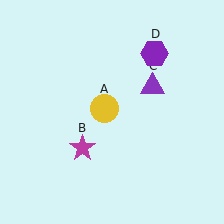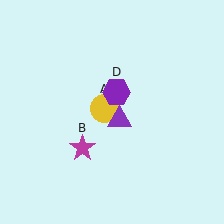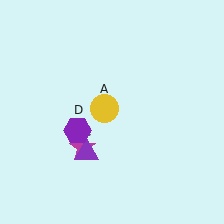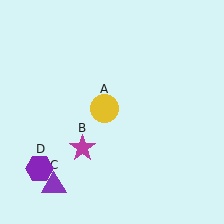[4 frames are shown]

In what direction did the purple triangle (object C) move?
The purple triangle (object C) moved down and to the left.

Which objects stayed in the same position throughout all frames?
Yellow circle (object A) and magenta star (object B) remained stationary.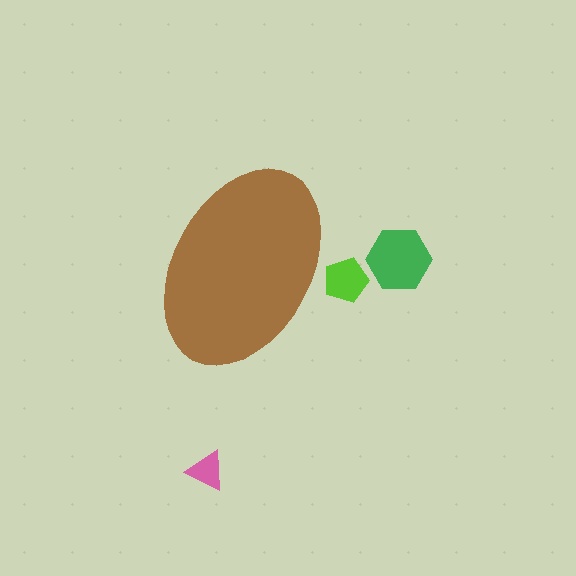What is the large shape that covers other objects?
A brown ellipse.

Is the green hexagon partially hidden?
No, the green hexagon is fully visible.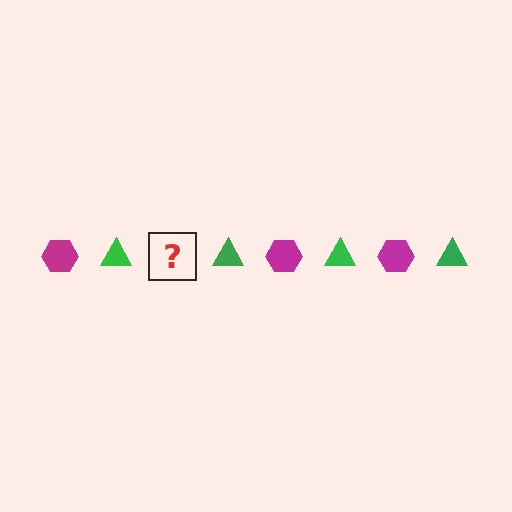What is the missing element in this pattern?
The missing element is a magenta hexagon.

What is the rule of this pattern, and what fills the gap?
The rule is that the pattern alternates between magenta hexagon and green triangle. The gap should be filled with a magenta hexagon.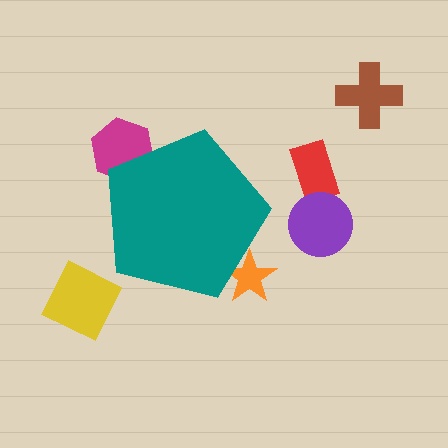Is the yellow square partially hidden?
No, the yellow square is fully visible.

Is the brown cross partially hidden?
No, the brown cross is fully visible.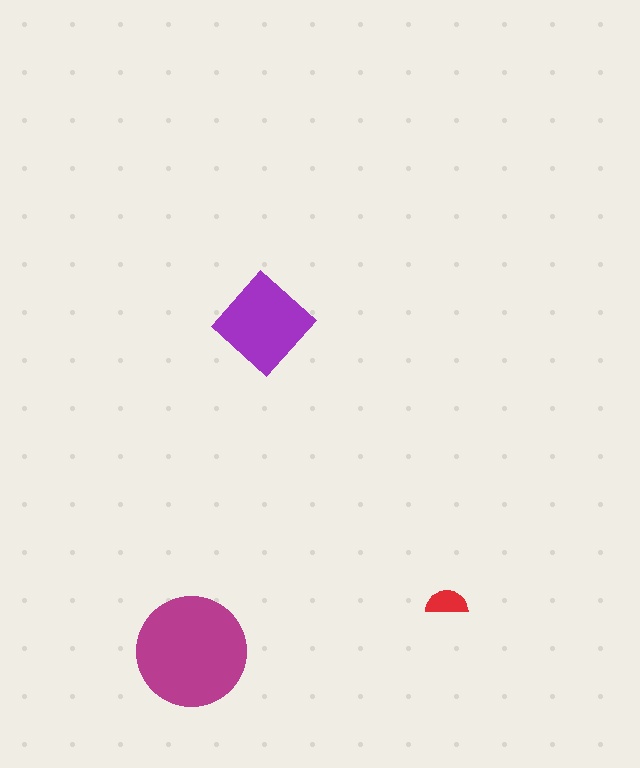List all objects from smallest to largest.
The red semicircle, the purple diamond, the magenta circle.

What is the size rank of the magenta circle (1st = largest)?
1st.